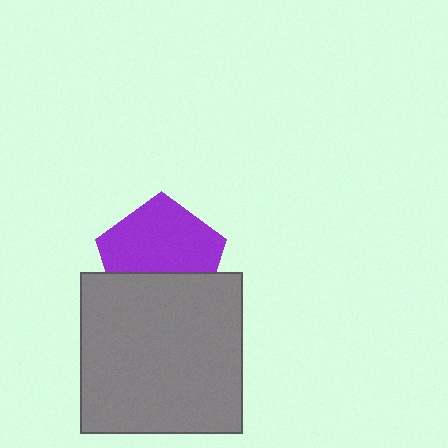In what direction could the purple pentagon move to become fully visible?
The purple pentagon could move up. That would shift it out from behind the gray square entirely.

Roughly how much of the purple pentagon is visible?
About half of it is visible (roughly 62%).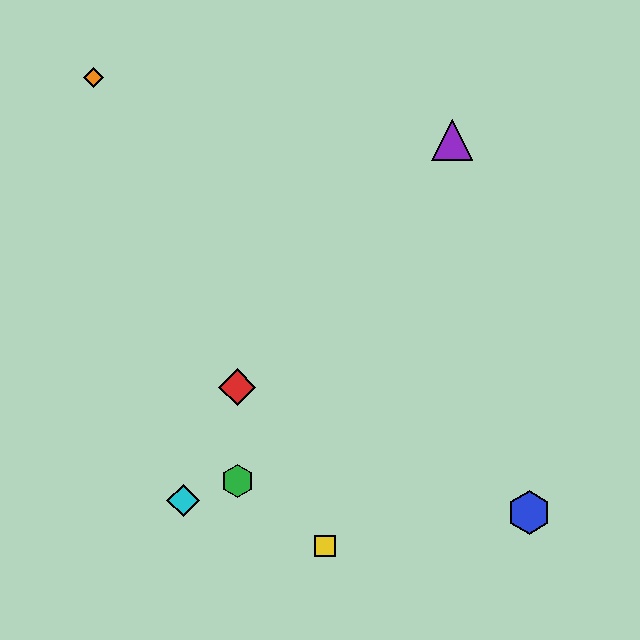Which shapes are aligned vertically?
The red diamond, the green hexagon are aligned vertically.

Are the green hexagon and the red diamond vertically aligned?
Yes, both are at x≈237.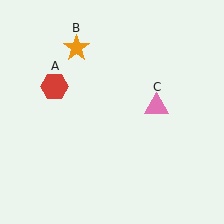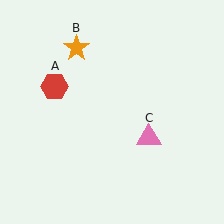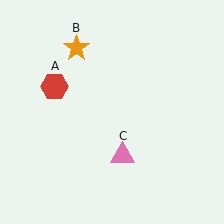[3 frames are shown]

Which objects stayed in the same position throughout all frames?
Red hexagon (object A) and orange star (object B) remained stationary.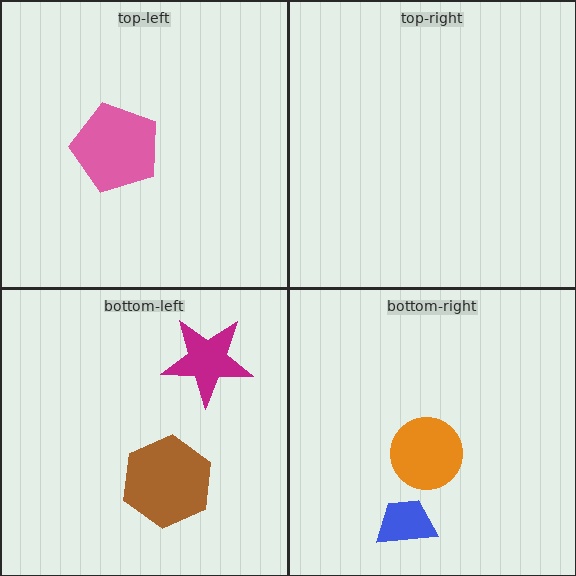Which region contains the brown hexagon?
The bottom-left region.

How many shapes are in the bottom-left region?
2.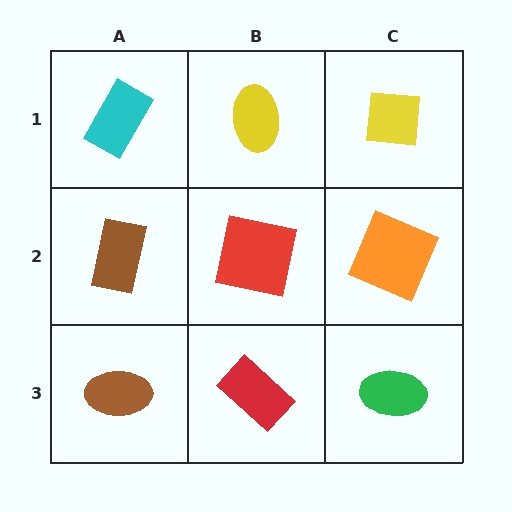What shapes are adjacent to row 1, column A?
A brown rectangle (row 2, column A), a yellow ellipse (row 1, column B).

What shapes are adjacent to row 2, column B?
A yellow ellipse (row 1, column B), a red rectangle (row 3, column B), a brown rectangle (row 2, column A), an orange square (row 2, column C).